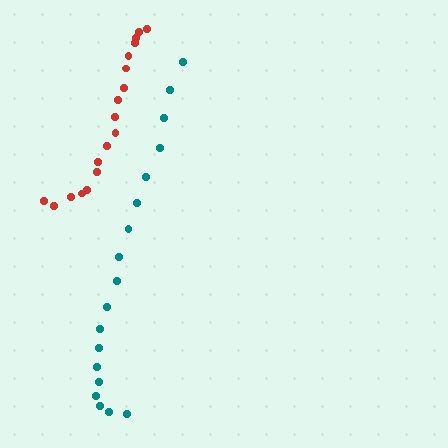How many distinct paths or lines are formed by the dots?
There are 2 distinct paths.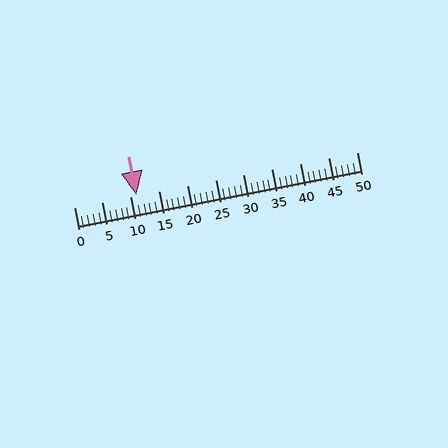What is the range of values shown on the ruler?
The ruler shows values from 0 to 50.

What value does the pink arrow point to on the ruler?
The pink arrow points to approximately 11.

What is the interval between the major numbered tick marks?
The major tick marks are spaced 5 units apart.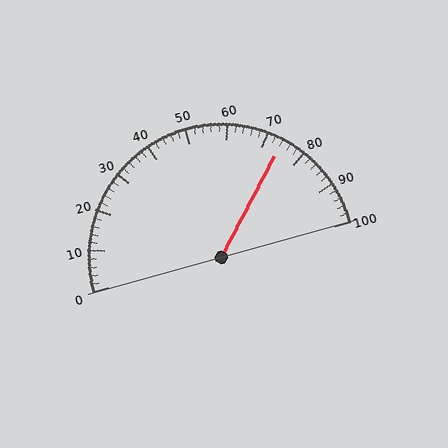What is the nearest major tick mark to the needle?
The nearest major tick mark is 70.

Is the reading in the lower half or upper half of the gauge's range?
The reading is in the upper half of the range (0 to 100).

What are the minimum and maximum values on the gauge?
The gauge ranges from 0 to 100.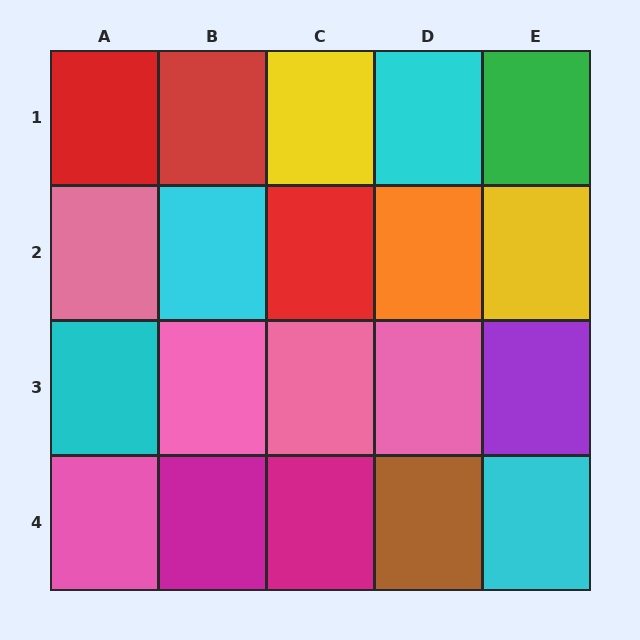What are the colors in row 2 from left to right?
Pink, cyan, red, orange, yellow.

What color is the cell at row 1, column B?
Red.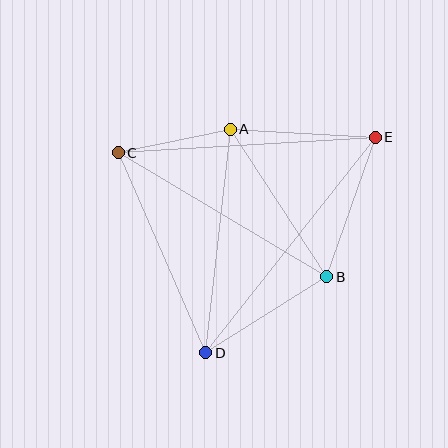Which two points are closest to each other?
Points A and C are closest to each other.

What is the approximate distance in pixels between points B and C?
The distance between B and C is approximately 242 pixels.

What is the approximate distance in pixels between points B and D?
The distance between B and D is approximately 143 pixels.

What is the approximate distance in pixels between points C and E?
The distance between C and E is approximately 257 pixels.